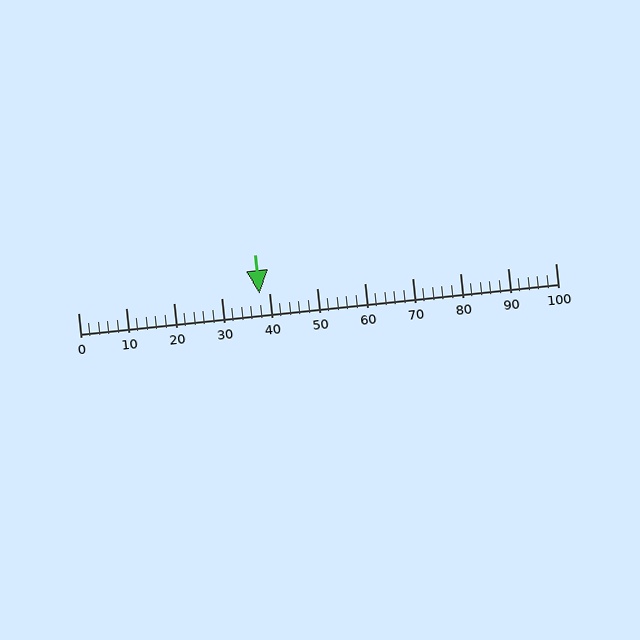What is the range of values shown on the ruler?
The ruler shows values from 0 to 100.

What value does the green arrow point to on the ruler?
The green arrow points to approximately 38.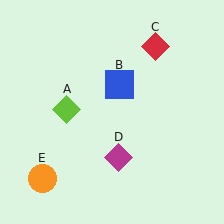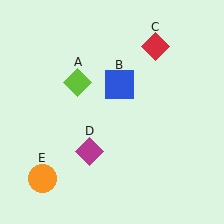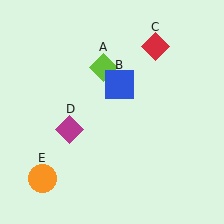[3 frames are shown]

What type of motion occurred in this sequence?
The lime diamond (object A), magenta diamond (object D) rotated clockwise around the center of the scene.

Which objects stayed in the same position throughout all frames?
Blue square (object B) and red diamond (object C) and orange circle (object E) remained stationary.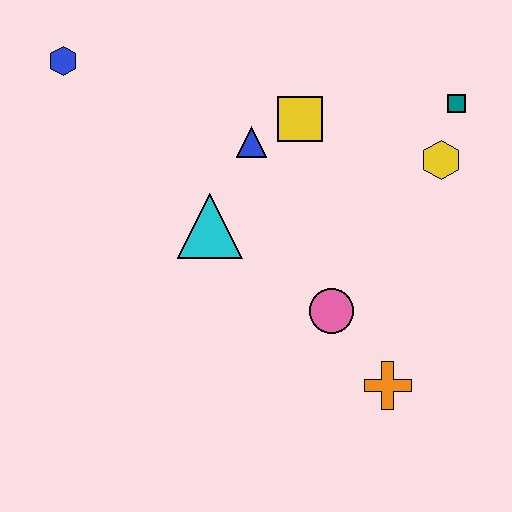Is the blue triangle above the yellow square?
No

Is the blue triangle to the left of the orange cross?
Yes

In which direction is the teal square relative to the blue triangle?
The teal square is to the right of the blue triangle.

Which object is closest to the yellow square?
The blue triangle is closest to the yellow square.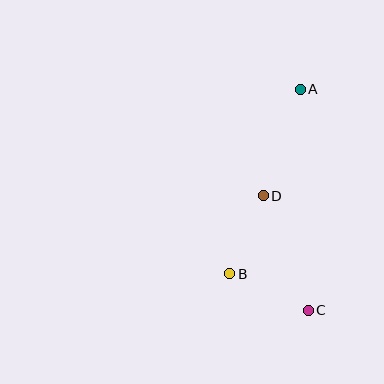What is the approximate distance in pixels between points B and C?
The distance between B and C is approximately 87 pixels.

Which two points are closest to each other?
Points B and D are closest to each other.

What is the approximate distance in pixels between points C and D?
The distance between C and D is approximately 123 pixels.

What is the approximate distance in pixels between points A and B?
The distance between A and B is approximately 198 pixels.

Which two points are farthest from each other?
Points A and C are farthest from each other.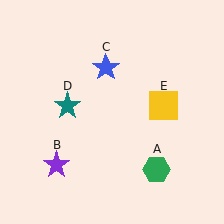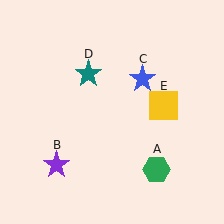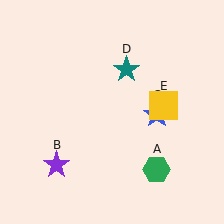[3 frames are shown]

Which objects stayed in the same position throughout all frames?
Green hexagon (object A) and purple star (object B) and yellow square (object E) remained stationary.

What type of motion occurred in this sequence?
The blue star (object C), teal star (object D) rotated clockwise around the center of the scene.